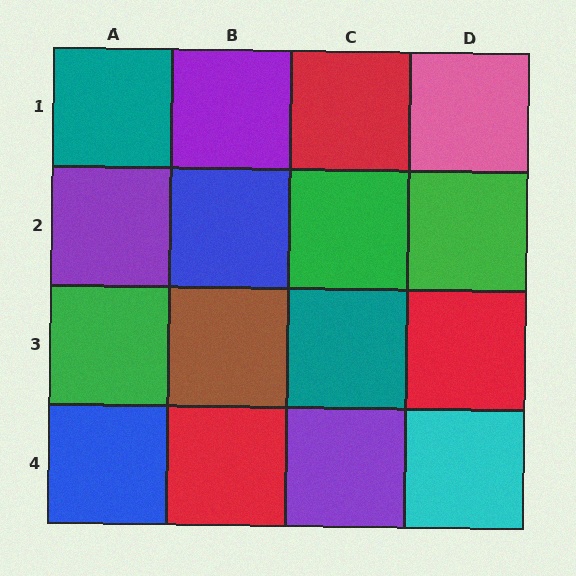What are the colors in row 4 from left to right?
Blue, red, purple, cyan.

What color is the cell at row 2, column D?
Green.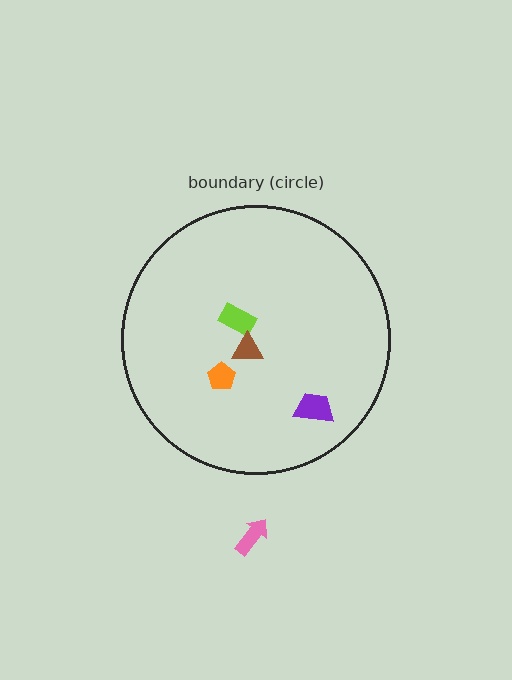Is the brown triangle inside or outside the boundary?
Inside.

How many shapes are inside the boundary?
4 inside, 1 outside.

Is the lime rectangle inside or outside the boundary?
Inside.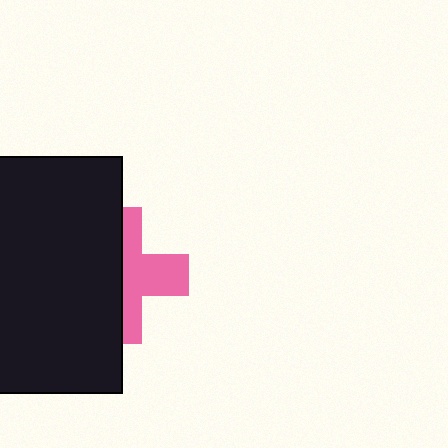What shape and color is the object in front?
The object in front is a black rectangle.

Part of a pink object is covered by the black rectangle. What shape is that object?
It is a cross.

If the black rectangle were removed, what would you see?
You would see the complete pink cross.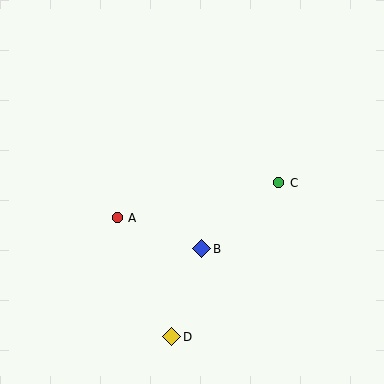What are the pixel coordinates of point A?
Point A is at (117, 218).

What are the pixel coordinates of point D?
Point D is at (172, 337).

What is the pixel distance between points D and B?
The distance between D and B is 93 pixels.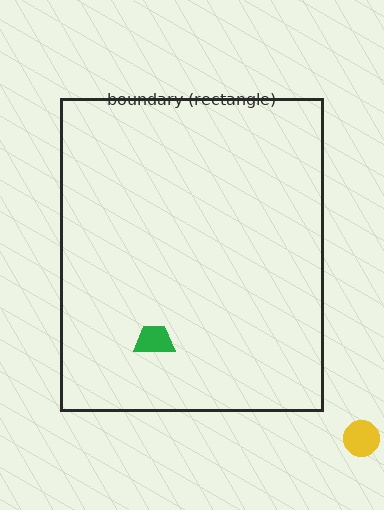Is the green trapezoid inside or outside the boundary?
Inside.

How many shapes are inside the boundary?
1 inside, 1 outside.